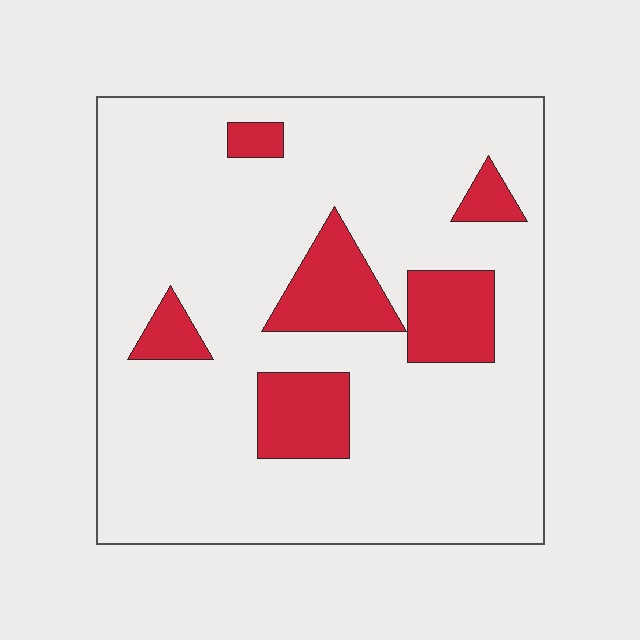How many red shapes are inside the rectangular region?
6.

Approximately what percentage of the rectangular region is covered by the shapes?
Approximately 15%.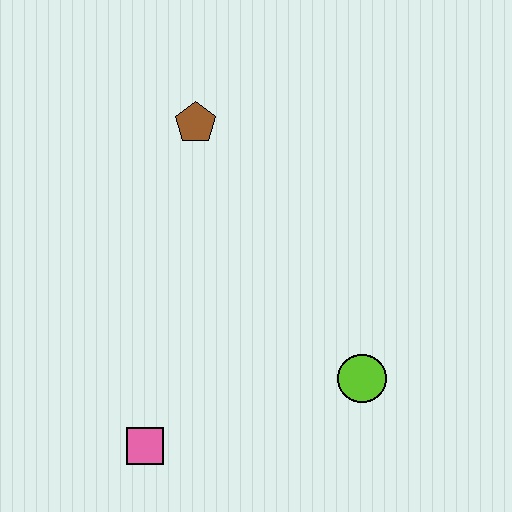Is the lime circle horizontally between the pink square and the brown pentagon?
No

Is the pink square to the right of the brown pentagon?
No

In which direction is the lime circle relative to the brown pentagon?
The lime circle is below the brown pentagon.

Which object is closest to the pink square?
The lime circle is closest to the pink square.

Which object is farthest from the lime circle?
The brown pentagon is farthest from the lime circle.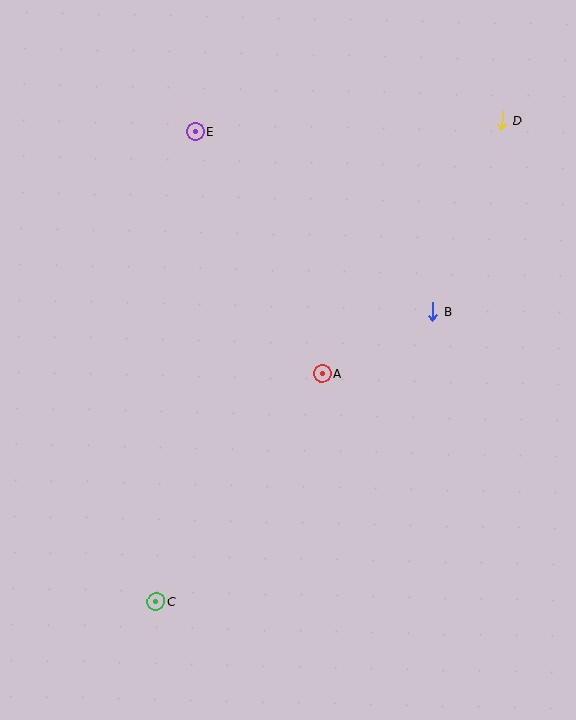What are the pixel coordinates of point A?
Point A is at (322, 374).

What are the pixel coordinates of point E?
Point E is at (195, 131).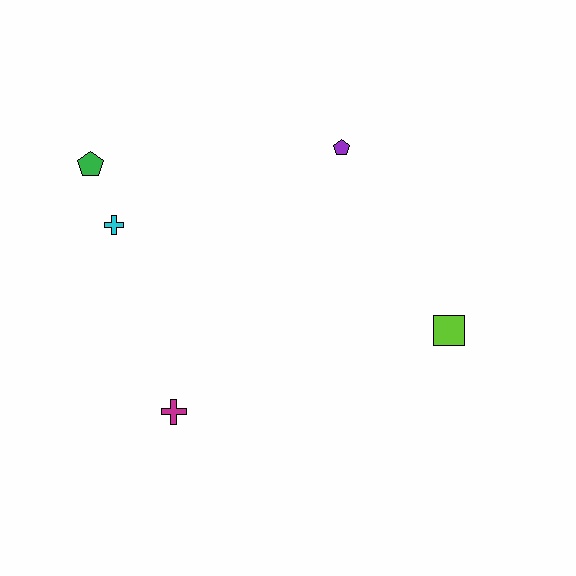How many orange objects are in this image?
There are no orange objects.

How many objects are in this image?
There are 5 objects.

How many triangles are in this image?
There are no triangles.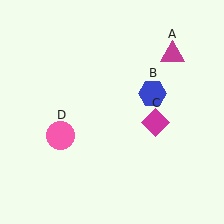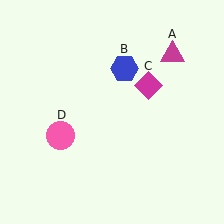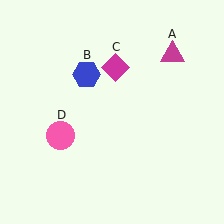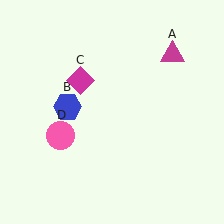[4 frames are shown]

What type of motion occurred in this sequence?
The blue hexagon (object B), magenta diamond (object C) rotated counterclockwise around the center of the scene.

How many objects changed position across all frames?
2 objects changed position: blue hexagon (object B), magenta diamond (object C).